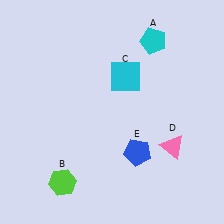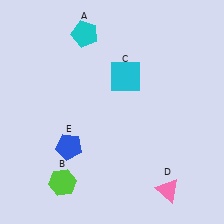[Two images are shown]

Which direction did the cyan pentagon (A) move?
The cyan pentagon (A) moved left.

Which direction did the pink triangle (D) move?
The pink triangle (D) moved down.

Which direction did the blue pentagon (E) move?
The blue pentagon (E) moved left.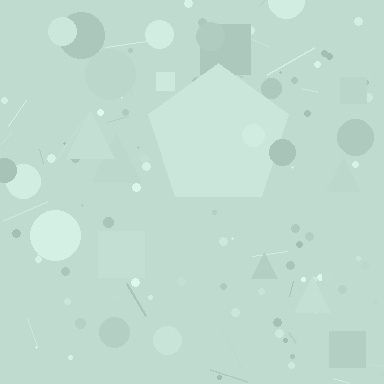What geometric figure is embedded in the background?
A pentagon is embedded in the background.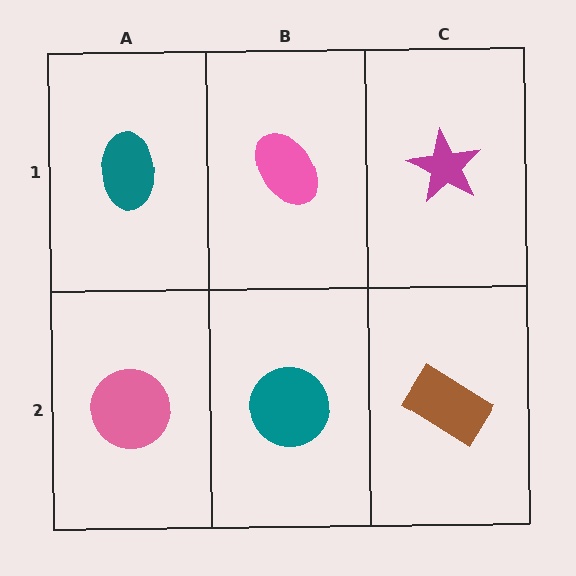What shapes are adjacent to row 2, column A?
A teal ellipse (row 1, column A), a teal circle (row 2, column B).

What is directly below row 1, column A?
A pink circle.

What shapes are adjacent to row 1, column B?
A teal circle (row 2, column B), a teal ellipse (row 1, column A), a magenta star (row 1, column C).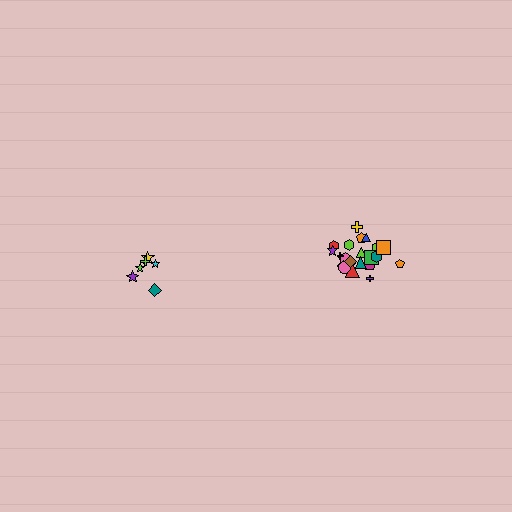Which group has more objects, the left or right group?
The right group.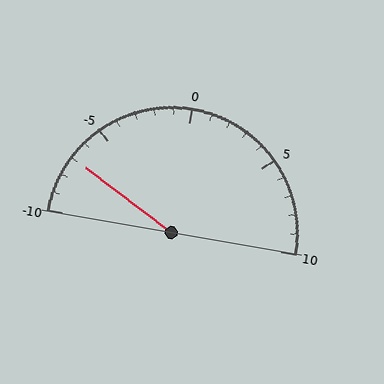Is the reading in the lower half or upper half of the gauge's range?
The reading is in the lower half of the range (-10 to 10).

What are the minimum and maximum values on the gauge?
The gauge ranges from -10 to 10.